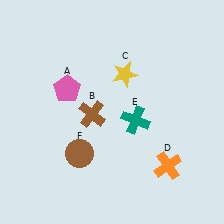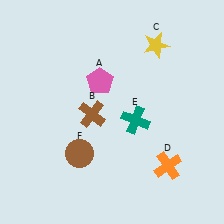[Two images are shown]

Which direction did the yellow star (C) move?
The yellow star (C) moved right.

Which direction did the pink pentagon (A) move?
The pink pentagon (A) moved right.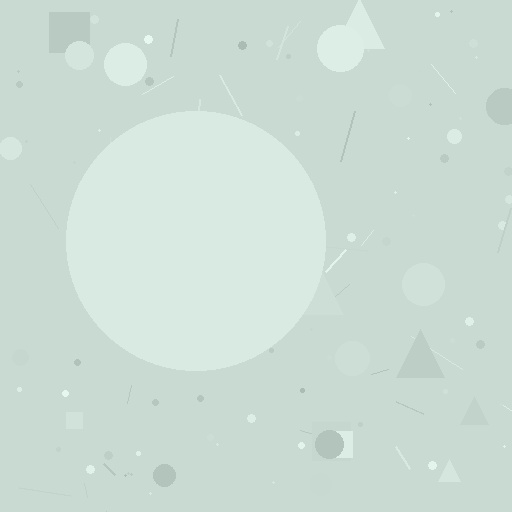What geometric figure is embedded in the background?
A circle is embedded in the background.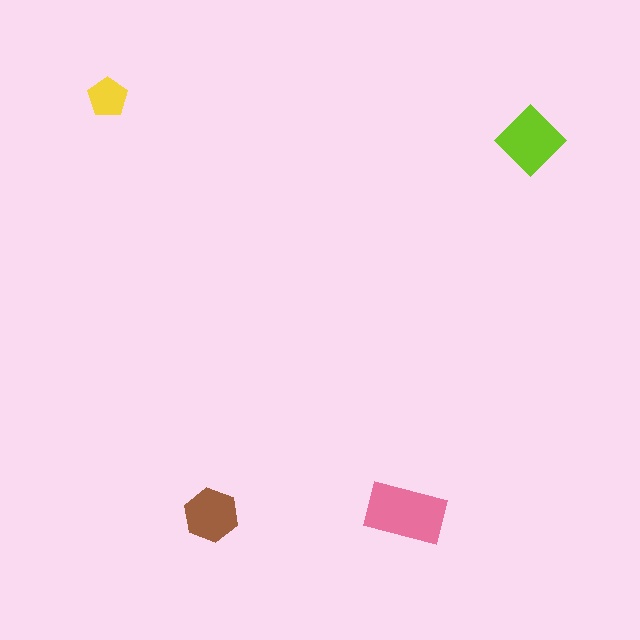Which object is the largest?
The pink rectangle.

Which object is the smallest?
The yellow pentagon.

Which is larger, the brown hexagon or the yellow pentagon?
The brown hexagon.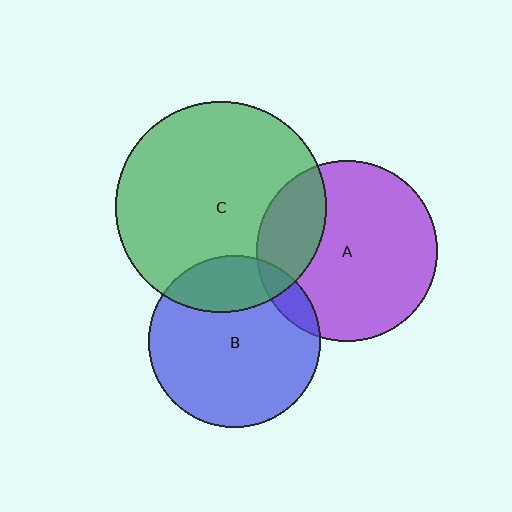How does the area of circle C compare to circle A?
Approximately 1.4 times.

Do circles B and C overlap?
Yes.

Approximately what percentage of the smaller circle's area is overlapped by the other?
Approximately 20%.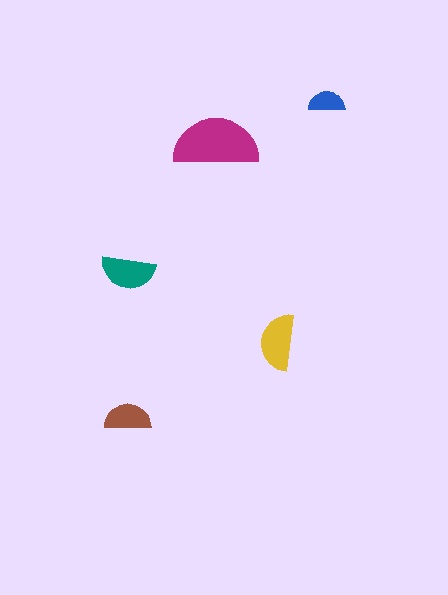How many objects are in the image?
There are 5 objects in the image.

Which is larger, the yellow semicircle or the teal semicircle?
The yellow one.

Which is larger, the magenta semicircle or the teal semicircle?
The magenta one.